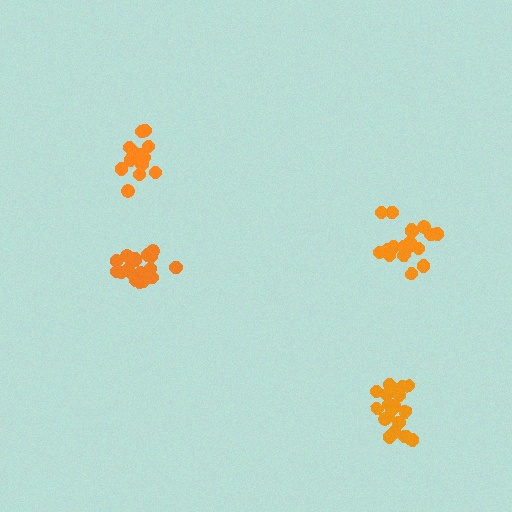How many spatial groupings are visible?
There are 4 spatial groupings.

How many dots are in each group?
Group 1: 18 dots, Group 2: 19 dots, Group 3: 19 dots, Group 4: 19 dots (75 total).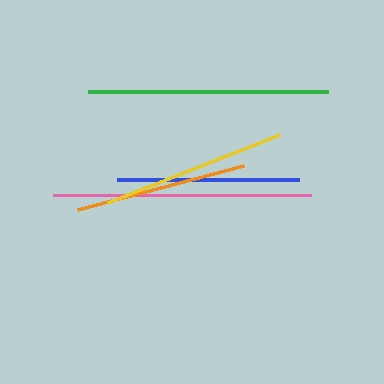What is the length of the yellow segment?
The yellow segment is approximately 184 pixels long.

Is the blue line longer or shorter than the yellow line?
The yellow line is longer than the blue line.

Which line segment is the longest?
The pink line is the longest at approximately 258 pixels.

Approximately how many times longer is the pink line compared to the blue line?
The pink line is approximately 1.4 times the length of the blue line.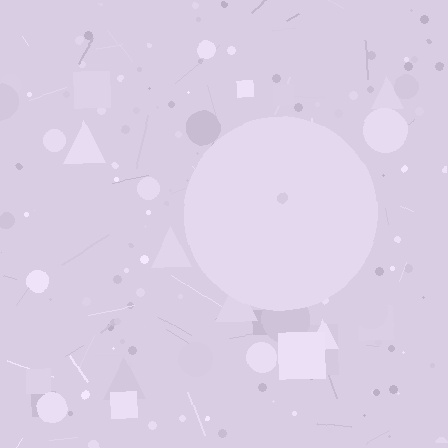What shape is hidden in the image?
A circle is hidden in the image.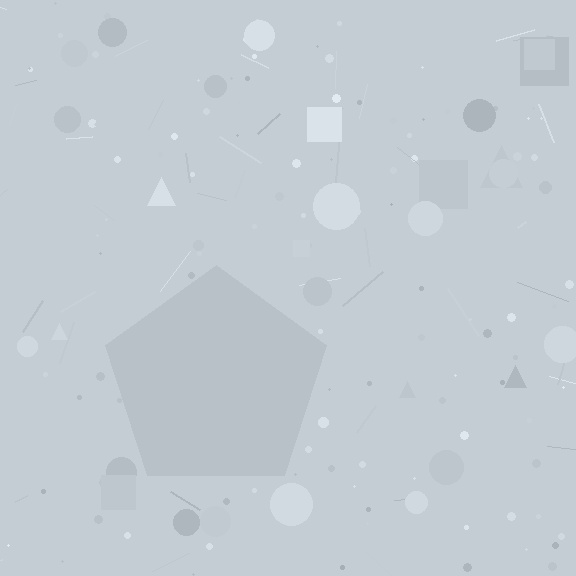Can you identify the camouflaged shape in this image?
The camouflaged shape is a pentagon.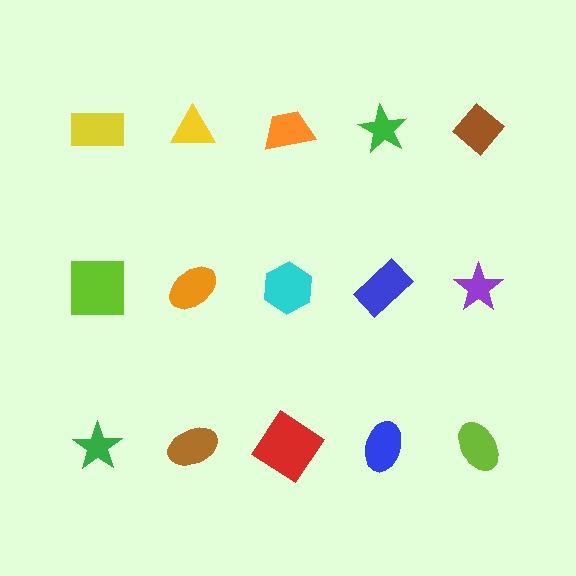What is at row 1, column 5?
A brown diamond.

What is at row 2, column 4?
A blue rectangle.